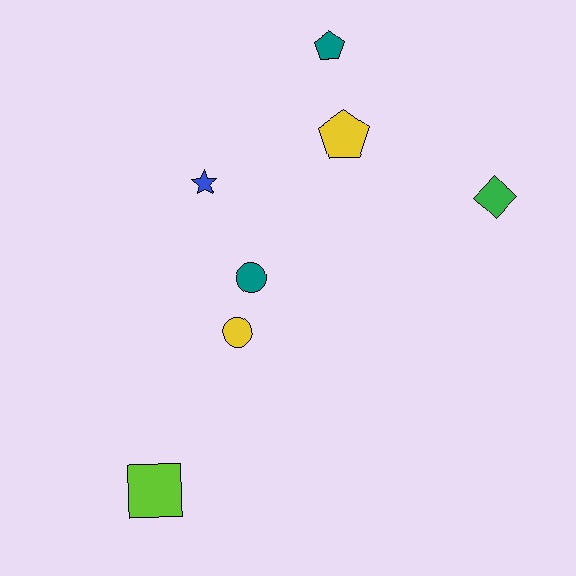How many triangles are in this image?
There are no triangles.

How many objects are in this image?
There are 7 objects.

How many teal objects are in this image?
There are 2 teal objects.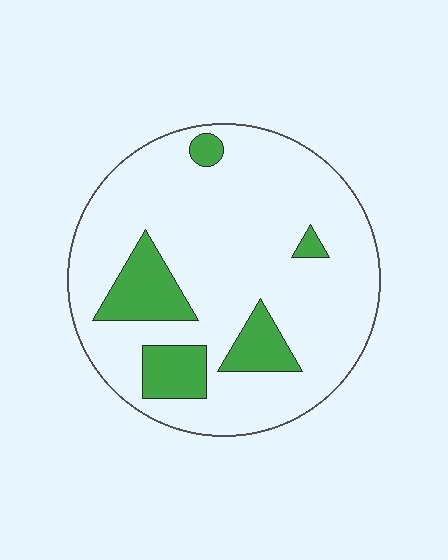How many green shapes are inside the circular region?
5.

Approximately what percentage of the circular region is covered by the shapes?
Approximately 15%.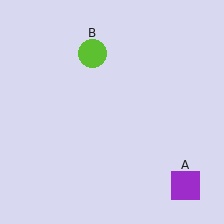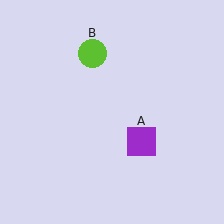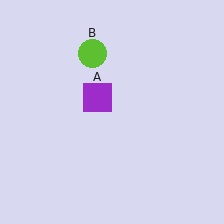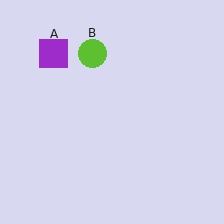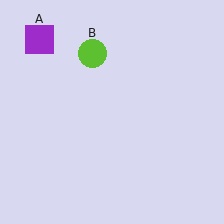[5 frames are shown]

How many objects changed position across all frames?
1 object changed position: purple square (object A).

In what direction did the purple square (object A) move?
The purple square (object A) moved up and to the left.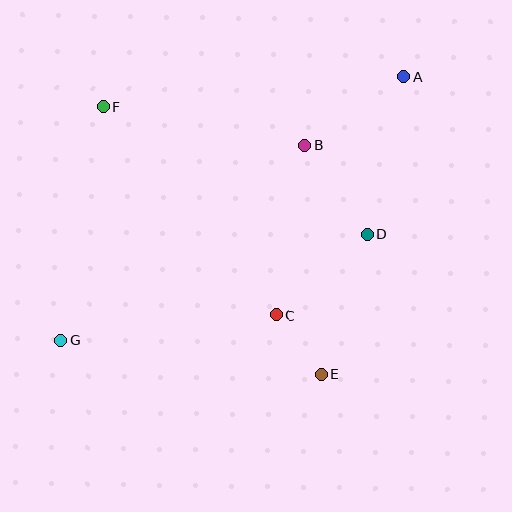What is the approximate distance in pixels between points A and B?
The distance between A and B is approximately 120 pixels.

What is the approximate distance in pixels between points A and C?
The distance between A and C is approximately 270 pixels.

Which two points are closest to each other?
Points C and E are closest to each other.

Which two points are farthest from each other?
Points A and G are farthest from each other.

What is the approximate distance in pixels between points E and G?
The distance between E and G is approximately 263 pixels.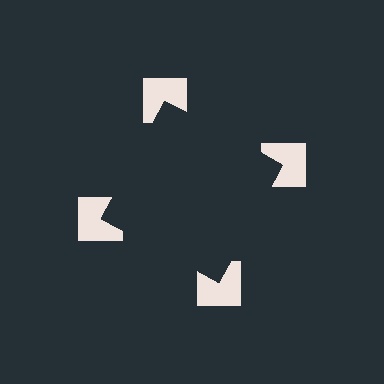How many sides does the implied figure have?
4 sides.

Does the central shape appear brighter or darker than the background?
It typically appears slightly darker than the background, even though no actual brightness change is drawn.